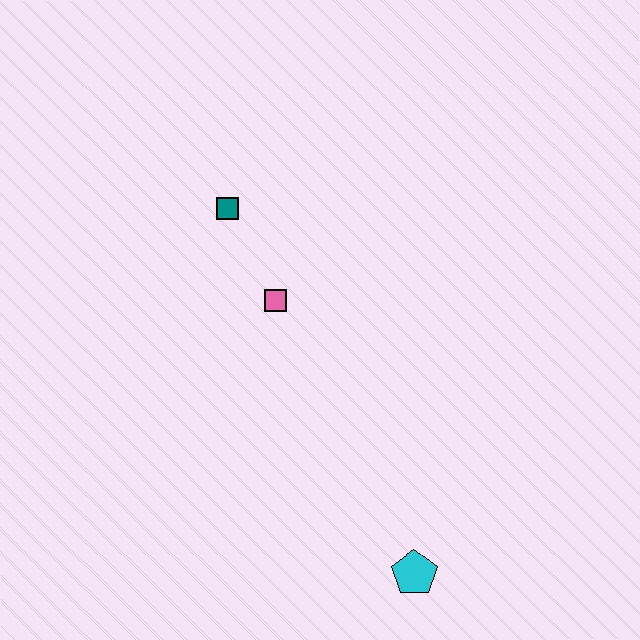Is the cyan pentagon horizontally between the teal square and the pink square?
No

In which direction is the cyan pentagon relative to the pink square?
The cyan pentagon is below the pink square.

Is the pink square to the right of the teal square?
Yes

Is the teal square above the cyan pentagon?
Yes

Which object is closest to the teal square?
The pink square is closest to the teal square.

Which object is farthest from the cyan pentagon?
The teal square is farthest from the cyan pentagon.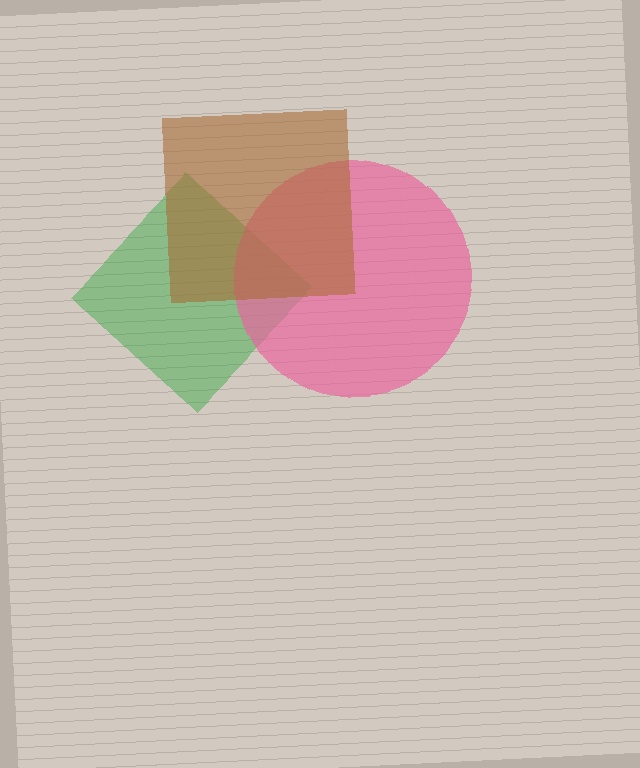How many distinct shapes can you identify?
There are 3 distinct shapes: a green diamond, a pink circle, a brown square.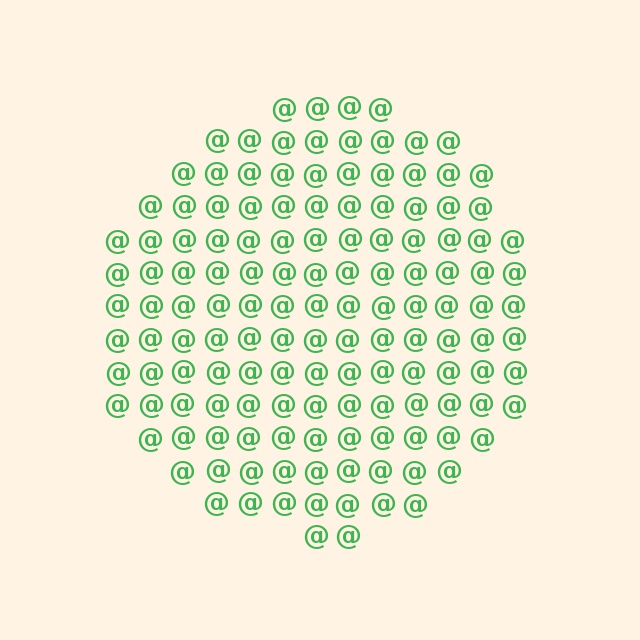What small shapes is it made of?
It is made of small at signs.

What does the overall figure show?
The overall figure shows a circle.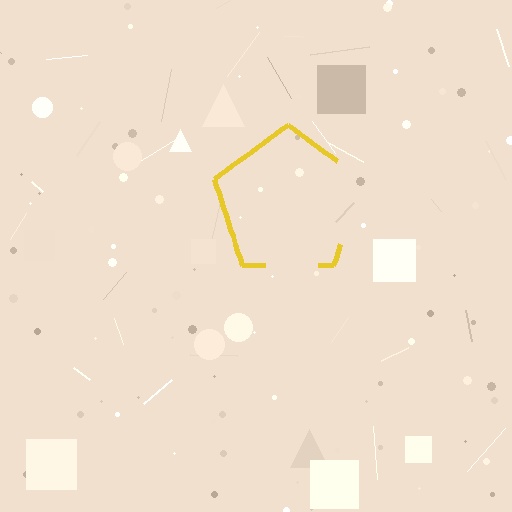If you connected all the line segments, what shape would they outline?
They would outline a pentagon.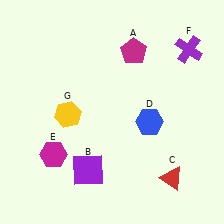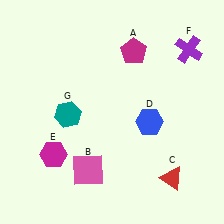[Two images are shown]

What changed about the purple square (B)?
In Image 1, B is purple. In Image 2, it changed to pink.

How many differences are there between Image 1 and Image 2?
There are 2 differences between the two images.